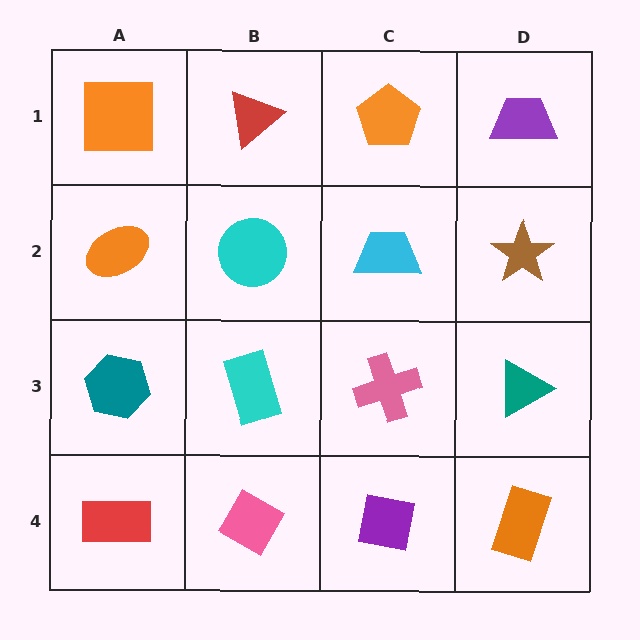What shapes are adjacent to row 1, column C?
A cyan trapezoid (row 2, column C), a red triangle (row 1, column B), a purple trapezoid (row 1, column D).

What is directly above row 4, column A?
A teal hexagon.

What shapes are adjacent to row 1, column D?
A brown star (row 2, column D), an orange pentagon (row 1, column C).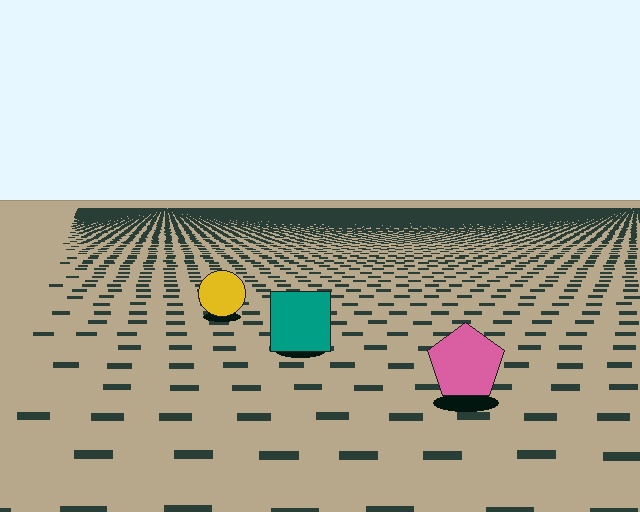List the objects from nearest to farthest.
From nearest to farthest: the pink pentagon, the teal square, the yellow circle.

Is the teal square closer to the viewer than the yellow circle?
Yes. The teal square is closer — you can tell from the texture gradient: the ground texture is coarser near it.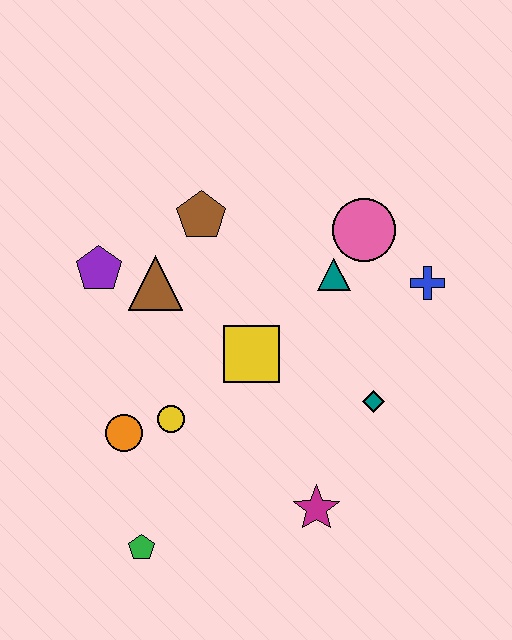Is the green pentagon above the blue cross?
No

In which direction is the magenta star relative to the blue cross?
The magenta star is below the blue cross.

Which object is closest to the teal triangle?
The pink circle is closest to the teal triangle.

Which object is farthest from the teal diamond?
The purple pentagon is farthest from the teal diamond.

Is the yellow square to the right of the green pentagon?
Yes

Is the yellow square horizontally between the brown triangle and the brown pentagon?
No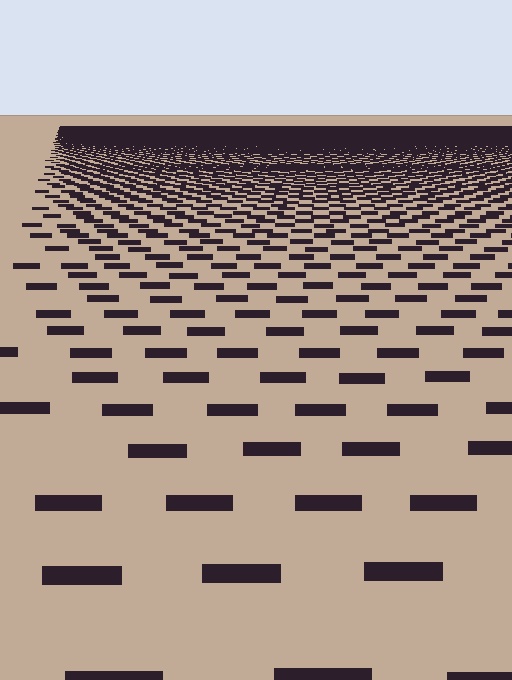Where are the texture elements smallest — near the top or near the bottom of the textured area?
Near the top.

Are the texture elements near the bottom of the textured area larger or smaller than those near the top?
Larger. Near the bottom, elements are closer to the viewer and appear at a bigger on-screen size.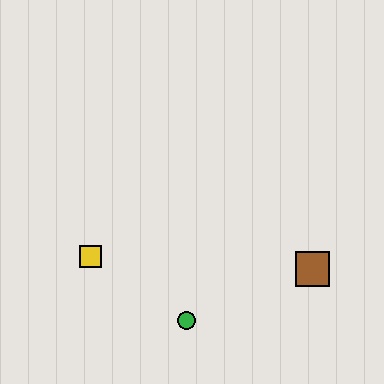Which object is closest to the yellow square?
The green circle is closest to the yellow square.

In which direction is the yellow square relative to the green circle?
The yellow square is to the left of the green circle.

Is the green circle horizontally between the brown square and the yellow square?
Yes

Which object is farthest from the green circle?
The brown square is farthest from the green circle.